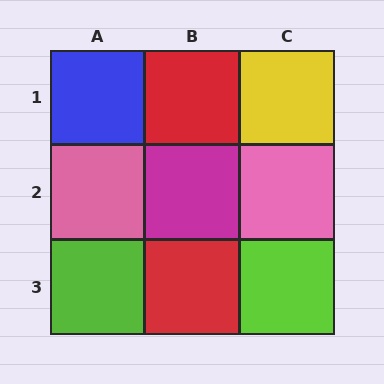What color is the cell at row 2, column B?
Magenta.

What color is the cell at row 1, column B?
Red.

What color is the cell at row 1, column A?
Blue.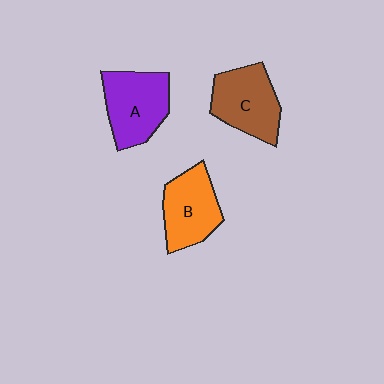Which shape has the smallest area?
Shape B (orange).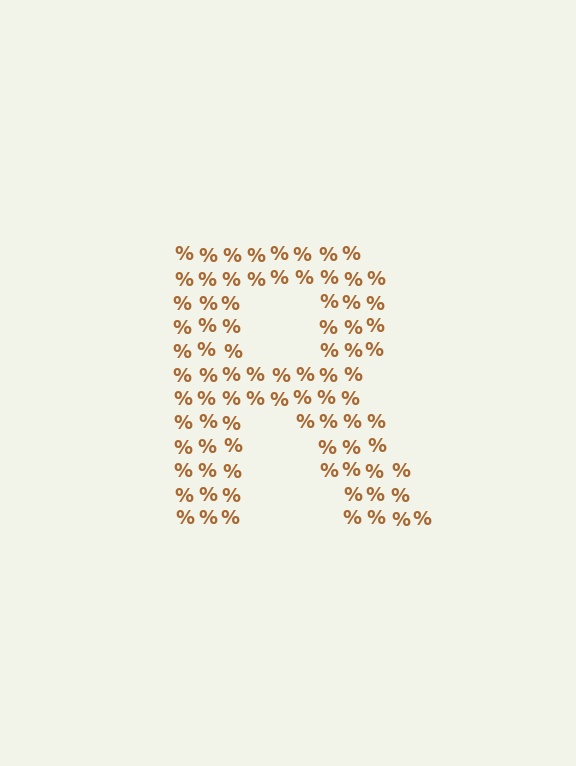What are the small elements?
The small elements are percent signs.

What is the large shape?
The large shape is the letter R.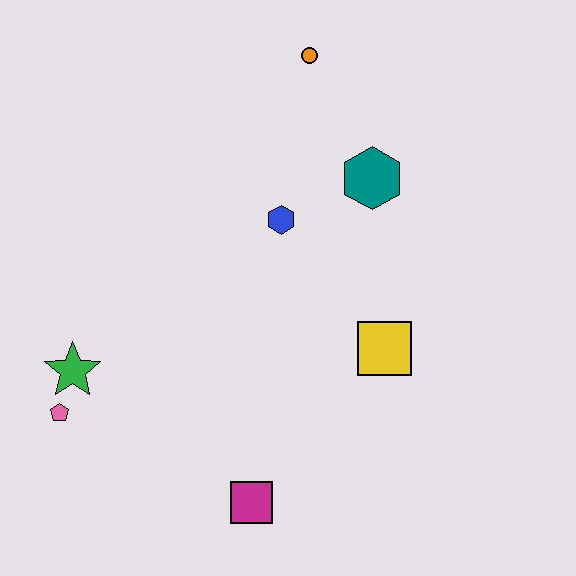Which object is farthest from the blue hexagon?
The pink pentagon is farthest from the blue hexagon.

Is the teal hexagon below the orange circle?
Yes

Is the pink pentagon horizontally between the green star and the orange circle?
No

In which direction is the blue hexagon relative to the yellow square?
The blue hexagon is above the yellow square.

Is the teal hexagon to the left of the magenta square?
No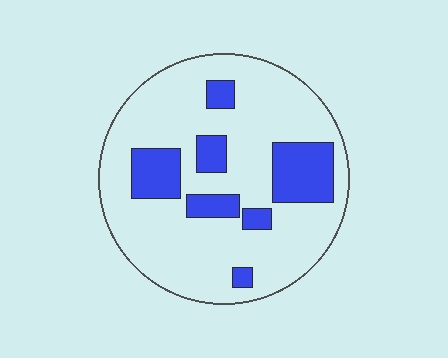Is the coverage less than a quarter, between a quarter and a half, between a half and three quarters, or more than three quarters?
Less than a quarter.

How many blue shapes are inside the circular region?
7.